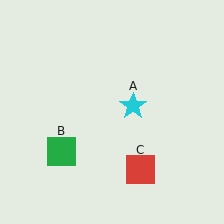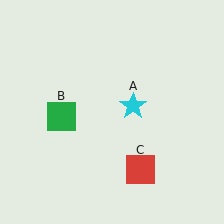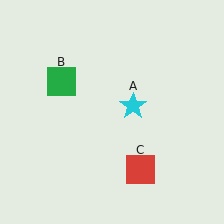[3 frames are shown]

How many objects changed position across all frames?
1 object changed position: green square (object B).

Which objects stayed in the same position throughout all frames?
Cyan star (object A) and red square (object C) remained stationary.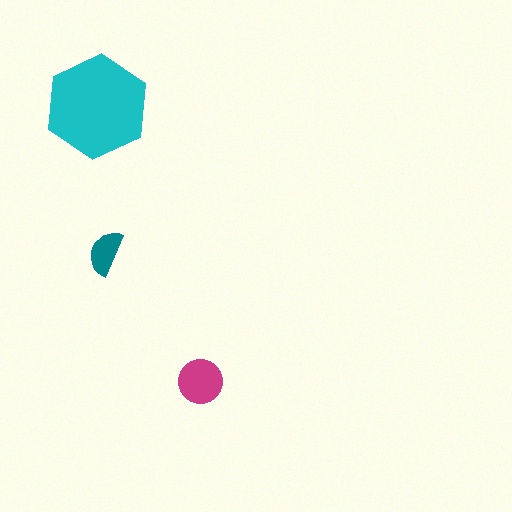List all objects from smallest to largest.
The teal semicircle, the magenta circle, the cyan hexagon.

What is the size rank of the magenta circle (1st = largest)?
2nd.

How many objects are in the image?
There are 3 objects in the image.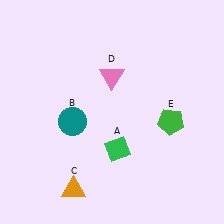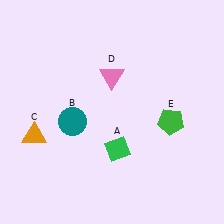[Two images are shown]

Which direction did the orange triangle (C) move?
The orange triangle (C) moved up.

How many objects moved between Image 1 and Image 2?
1 object moved between the two images.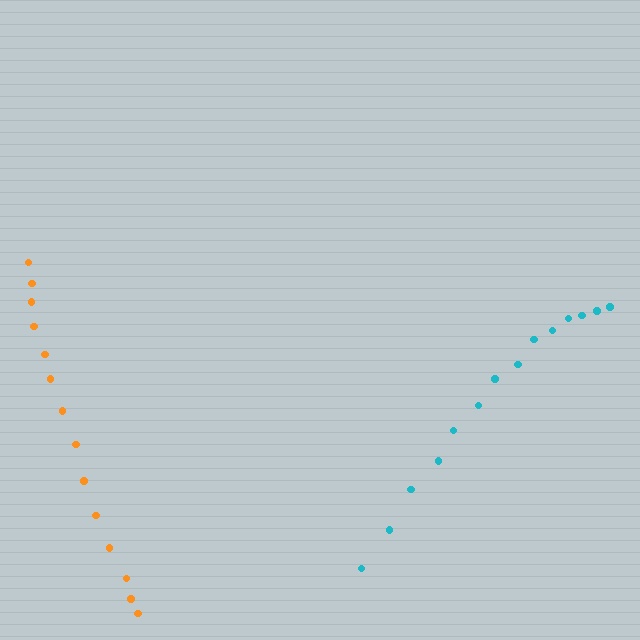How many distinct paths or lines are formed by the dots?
There are 2 distinct paths.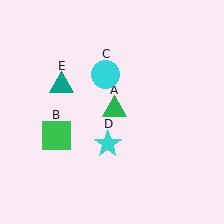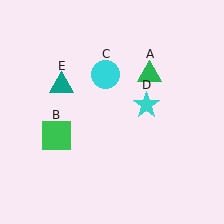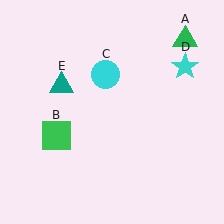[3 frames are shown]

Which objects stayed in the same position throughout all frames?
Green square (object B) and cyan circle (object C) and teal triangle (object E) remained stationary.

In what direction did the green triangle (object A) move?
The green triangle (object A) moved up and to the right.